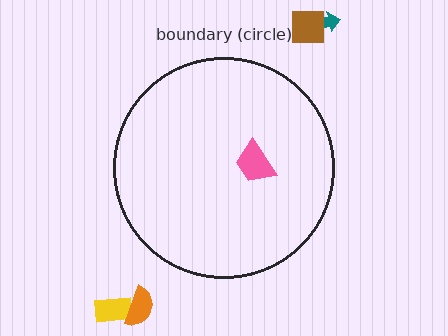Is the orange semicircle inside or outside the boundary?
Outside.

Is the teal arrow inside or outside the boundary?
Outside.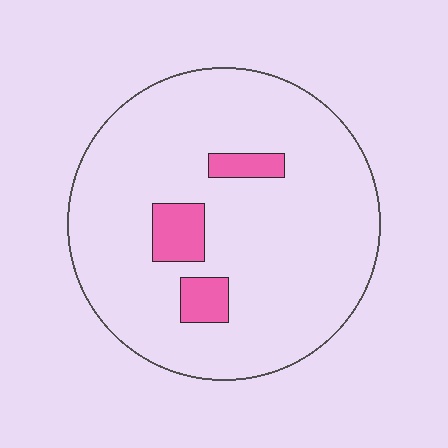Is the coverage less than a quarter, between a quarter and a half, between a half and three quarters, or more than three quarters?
Less than a quarter.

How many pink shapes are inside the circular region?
3.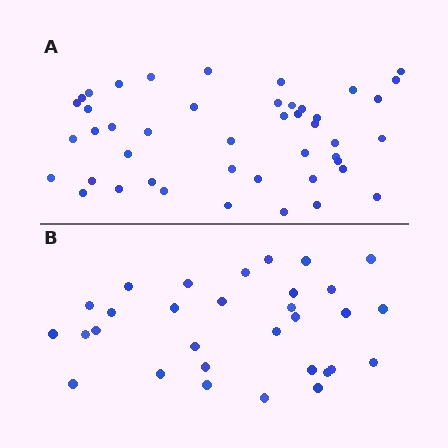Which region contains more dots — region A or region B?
Region A (the top region) has more dots.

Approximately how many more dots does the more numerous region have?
Region A has approximately 15 more dots than region B.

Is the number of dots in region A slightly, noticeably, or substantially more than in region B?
Region A has substantially more. The ratio is roughly 1.5 to 1.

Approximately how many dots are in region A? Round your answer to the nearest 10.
About 40 dots. (The exact count is 45, which rounds to 40.)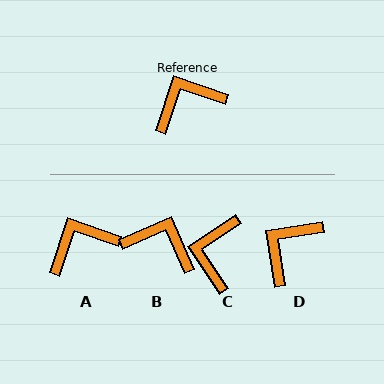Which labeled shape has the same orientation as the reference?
A.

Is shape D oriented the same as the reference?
No, it is off by about 27 degrees.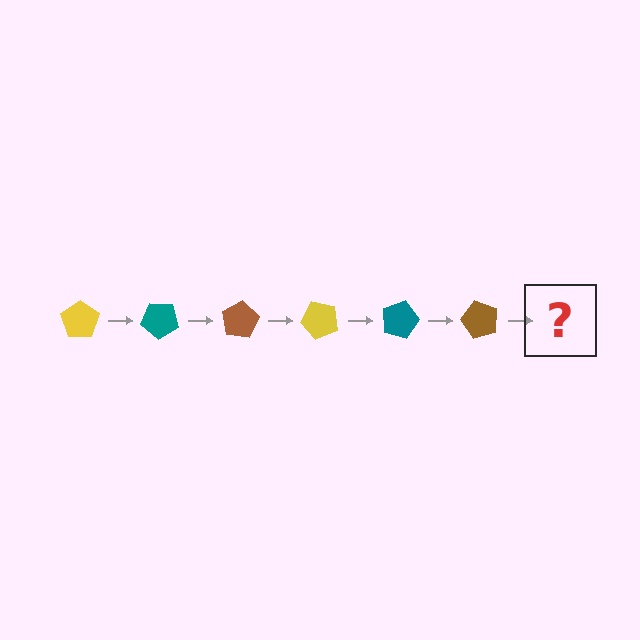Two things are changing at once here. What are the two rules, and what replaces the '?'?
The two rules are that it rotates 40 degrees each step and the color cycles through yellow, teal, and brown. The '?' should be a yellow pentagon, rotated 240 degrees from the start.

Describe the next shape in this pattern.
It should be a yellow pentagon, rotated 240 degrees from the start.